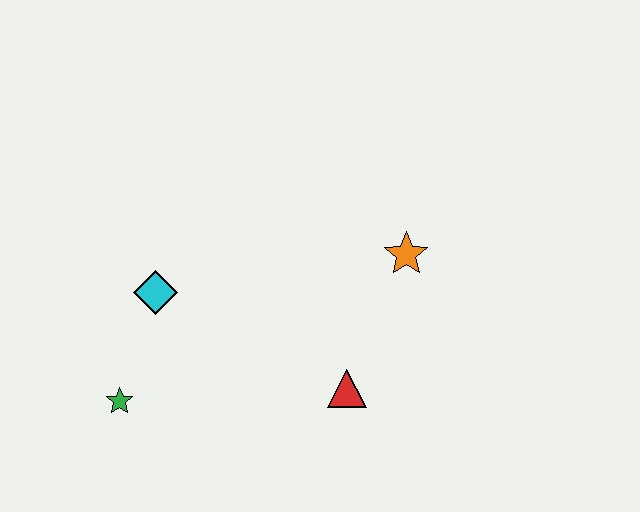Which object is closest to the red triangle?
The orange star is closest to the red triangle.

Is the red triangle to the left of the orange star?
Yes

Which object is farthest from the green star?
The orange star is farthest from the green star.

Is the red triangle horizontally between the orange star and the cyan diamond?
Yes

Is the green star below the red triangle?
Yes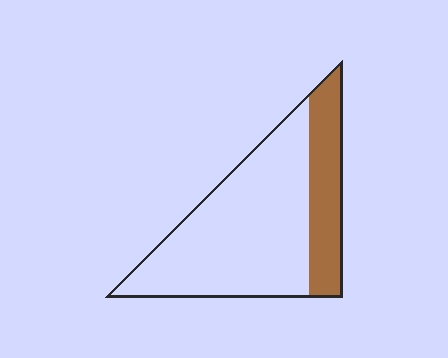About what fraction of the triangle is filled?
About one quarter (1/4).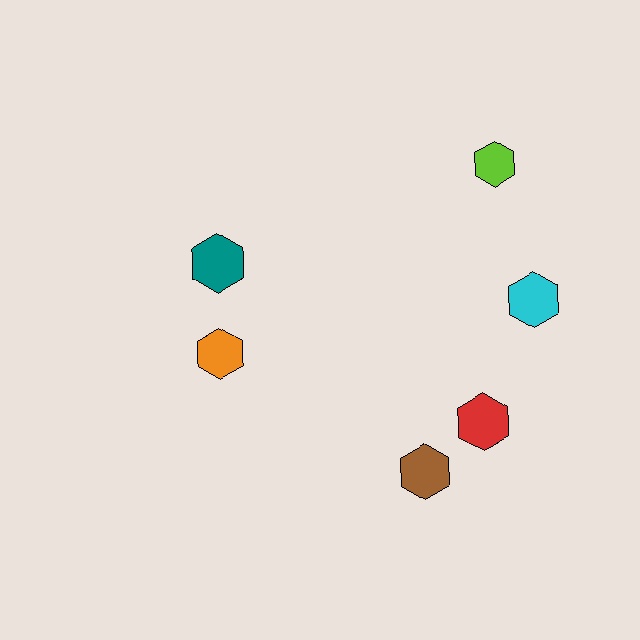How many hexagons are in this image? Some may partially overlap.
There are 6 hexagons.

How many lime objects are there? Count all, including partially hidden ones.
There is 1 lime object.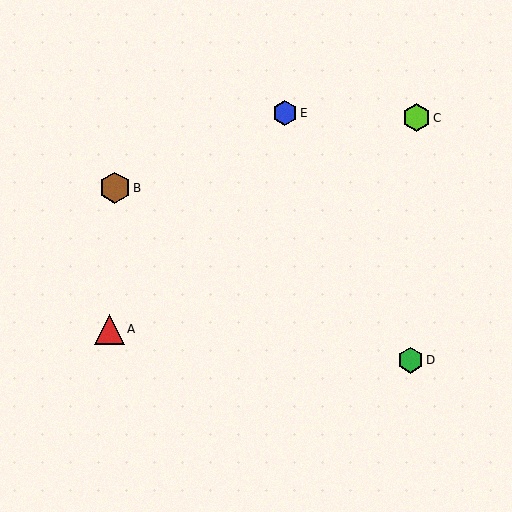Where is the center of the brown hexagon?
The center of the brown hexagon is at (115, 188).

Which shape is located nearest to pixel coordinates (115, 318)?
The red triangle (labeled A) at (109, 329) is nearest to that location.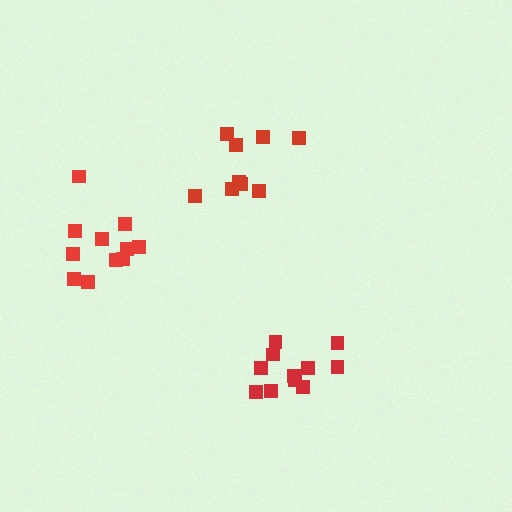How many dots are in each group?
Group 1: 11 dots, Group 2: 9 dots, Group 3: 11 dots (31 total).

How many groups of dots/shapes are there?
There are 3 groups.